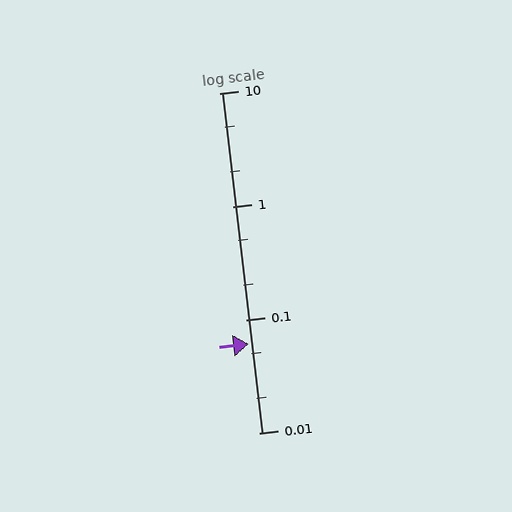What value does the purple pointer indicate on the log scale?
The pointer indicates approximately 0.061.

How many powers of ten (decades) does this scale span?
The scale spans 3 decades, from 0.01 to 10.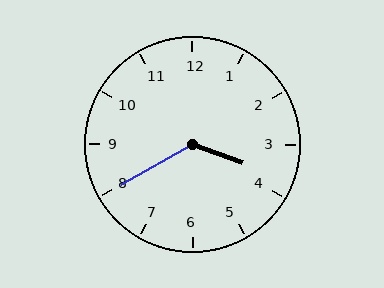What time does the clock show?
3:40.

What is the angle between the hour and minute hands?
Approximately 130 degrees.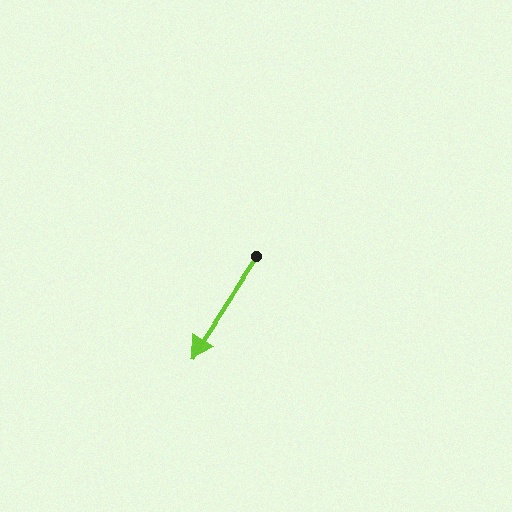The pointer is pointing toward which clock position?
Roughly 7 o'clock.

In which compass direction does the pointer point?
Southwest.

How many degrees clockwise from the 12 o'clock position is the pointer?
Approximately 213 degrees.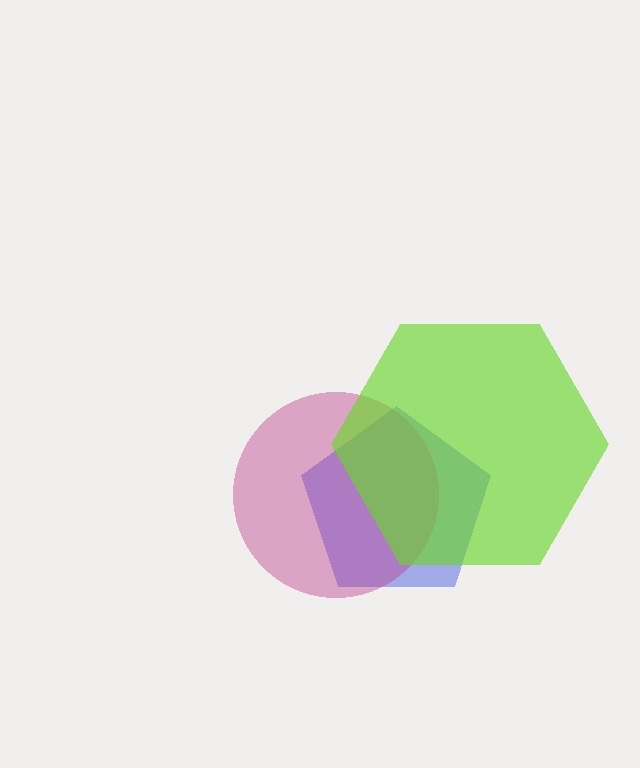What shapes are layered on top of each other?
The layered shapes are: a blue pentagon, a magenta circle, a lime hexagon.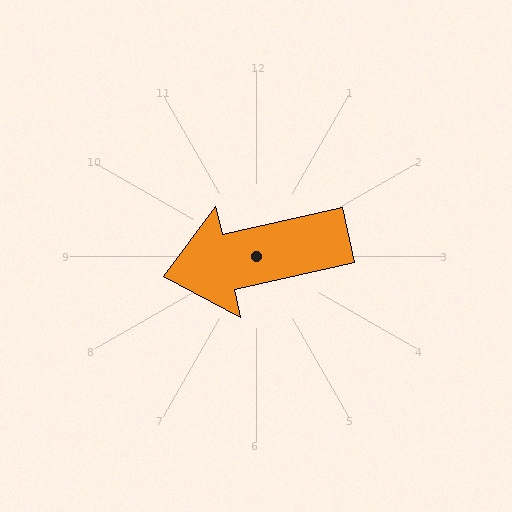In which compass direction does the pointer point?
West.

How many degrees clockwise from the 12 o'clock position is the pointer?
Approximately 257 degrees.